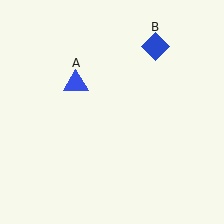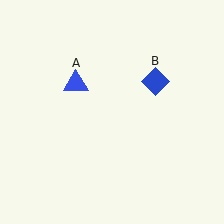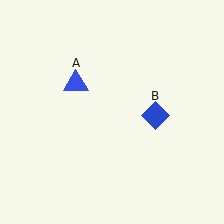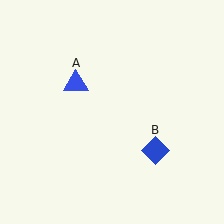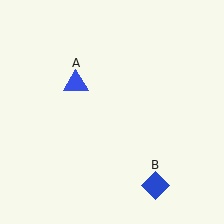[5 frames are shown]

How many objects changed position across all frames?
1 object changed position: blue diamond (object B).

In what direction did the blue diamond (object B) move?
The blue diamond (object B) moved down.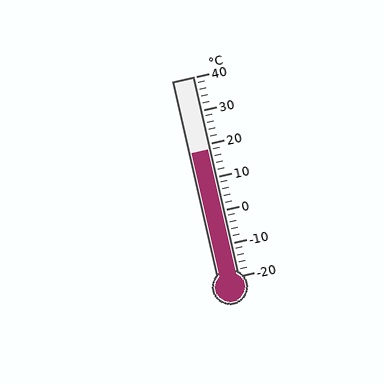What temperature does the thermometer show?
The thermometer shows approximately 18°C.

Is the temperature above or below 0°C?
The temperature is above 0°C.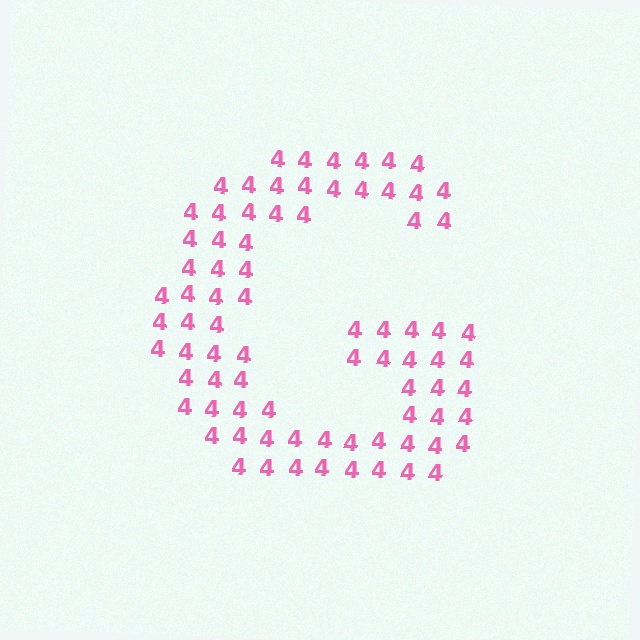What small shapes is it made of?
It is made of small digit 4's.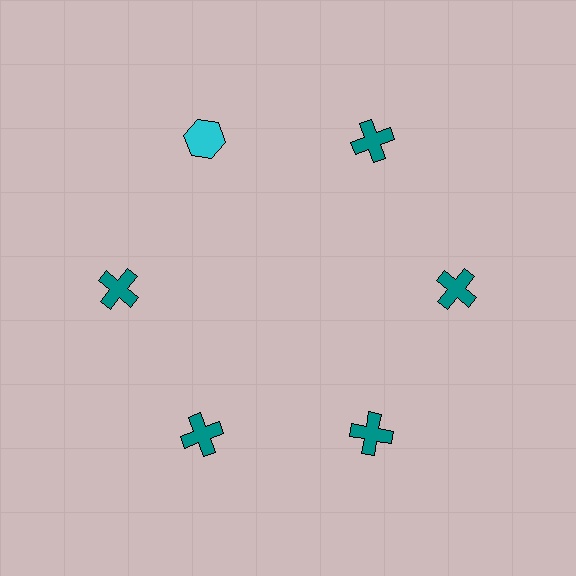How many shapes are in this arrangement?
There are 6 shapes arranged in a ring pattern.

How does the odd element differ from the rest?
It differs in both color (cyan instead of teal) and shape (hexagon instead of cross).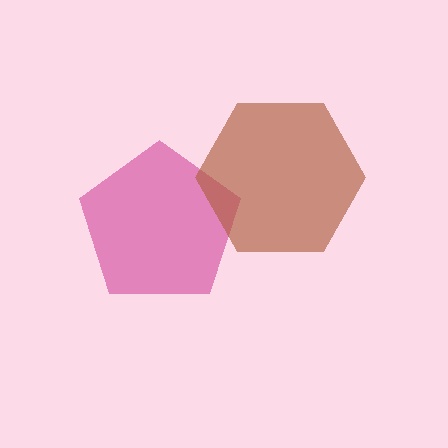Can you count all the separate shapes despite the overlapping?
Yes, there are 2 separate shapes.